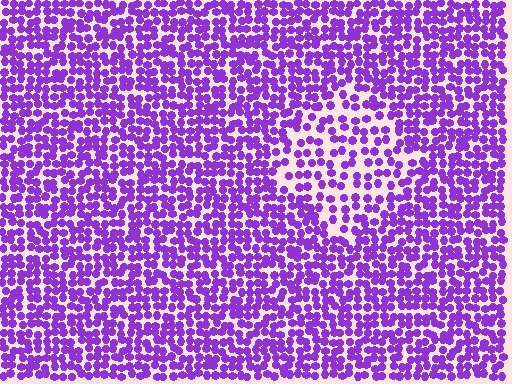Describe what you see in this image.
The image contains small purple elements arranged at two different densities. A diamond-shaped region is visible where the elements are less densely packed than the surrounding area.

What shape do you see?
I see a diamond.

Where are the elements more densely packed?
The elements are more densely packed outside the diamond boundary.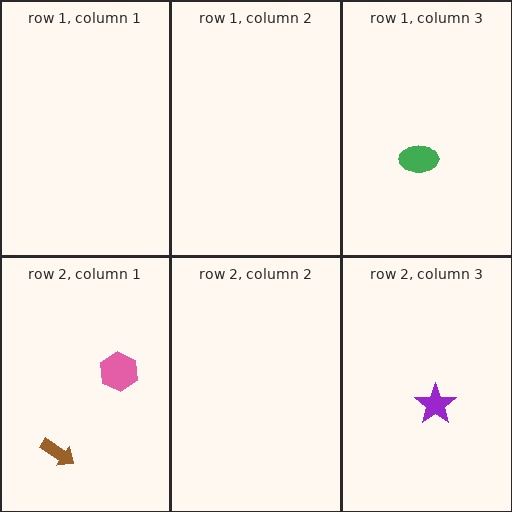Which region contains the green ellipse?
The row 1, column 3 region.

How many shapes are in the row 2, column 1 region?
2.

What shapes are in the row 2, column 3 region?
The purple star.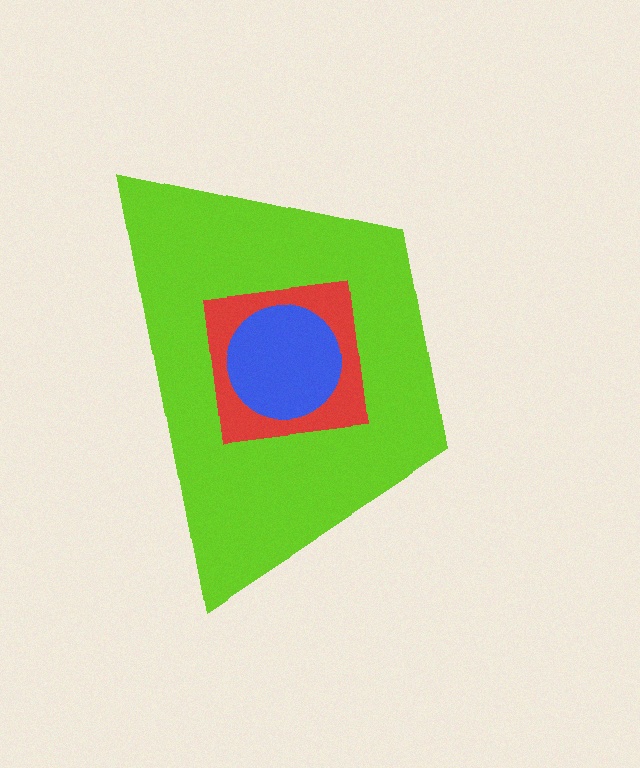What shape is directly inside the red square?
The blue circle.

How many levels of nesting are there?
3.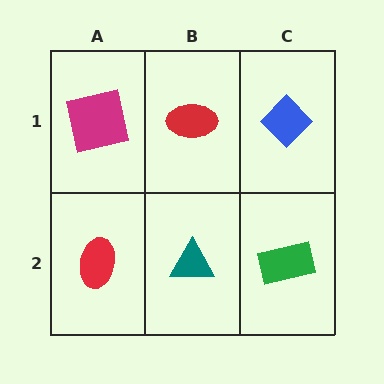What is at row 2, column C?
A green rectangle.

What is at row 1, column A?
A magenta square.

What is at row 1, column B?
A red ellipse.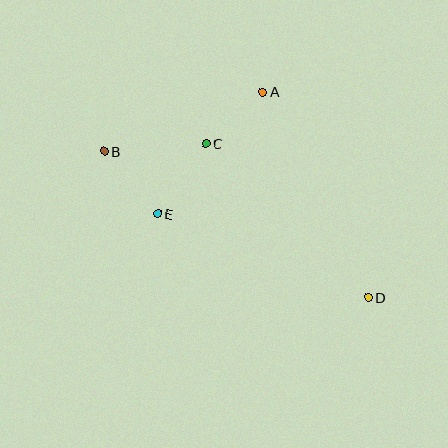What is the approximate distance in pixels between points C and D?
The distance between C and D is approximately 224 pixels.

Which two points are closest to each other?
Points A and C are closest to each other.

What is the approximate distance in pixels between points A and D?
The distance between A and D is approximately 231 pixels.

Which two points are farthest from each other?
Points B and D are farthest from each other.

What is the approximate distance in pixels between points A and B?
The distance between A and B is approximately 169 pixels.